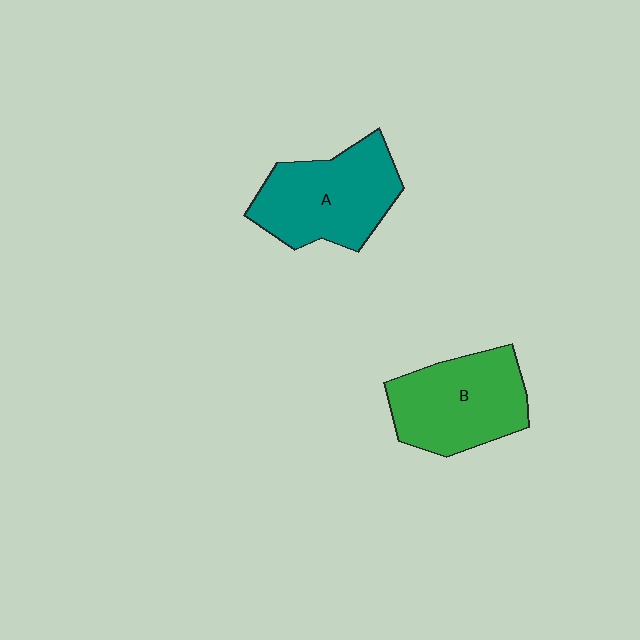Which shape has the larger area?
Shape A (teal).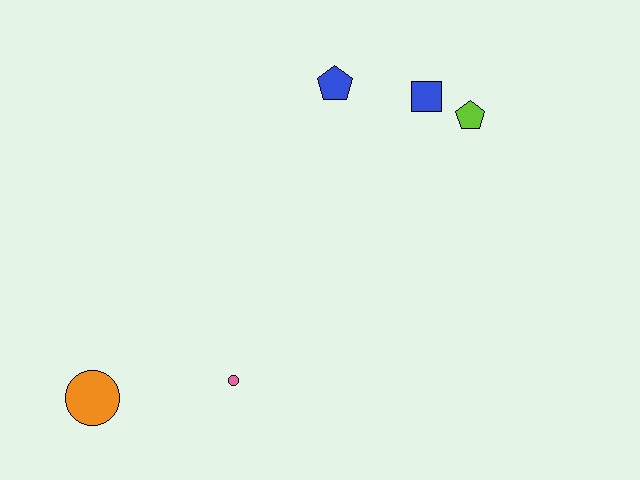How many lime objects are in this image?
There is 1 lime object.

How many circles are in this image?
There are 2 circles.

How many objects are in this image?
There are 5 objects.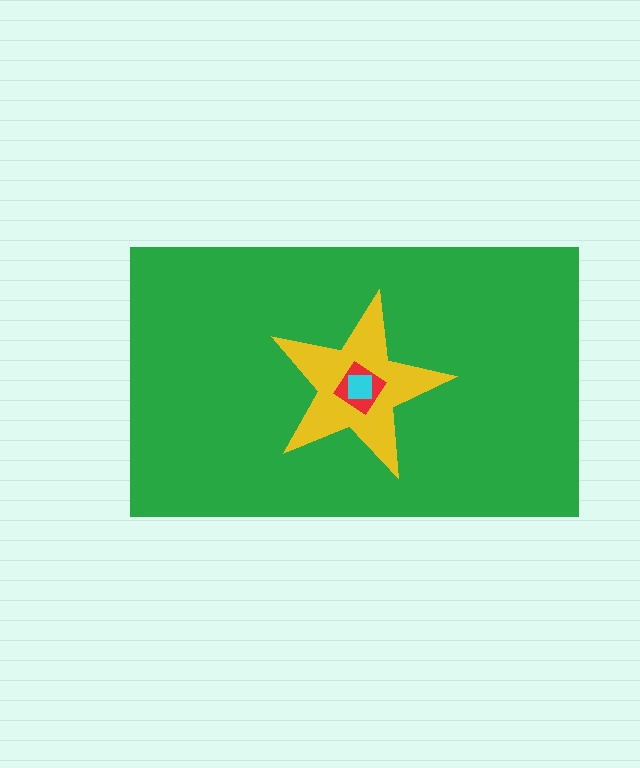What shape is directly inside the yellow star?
The red diamond.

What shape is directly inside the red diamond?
The cyan square.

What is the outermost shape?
The green rectangle.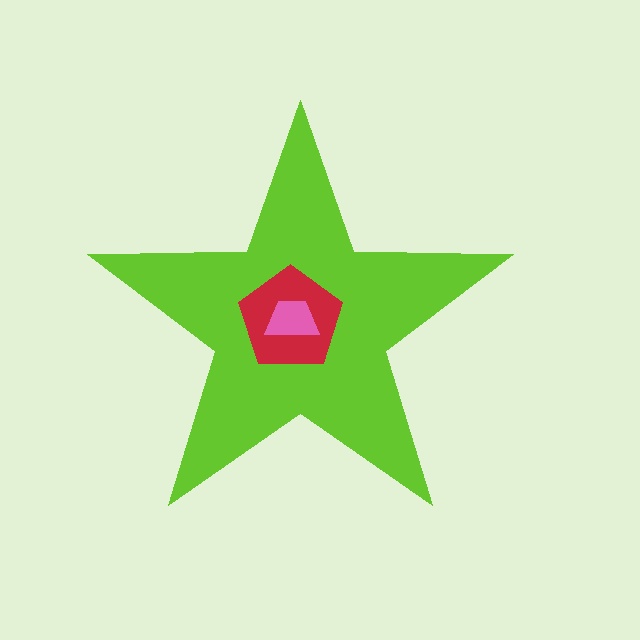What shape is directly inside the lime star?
The red pentagon.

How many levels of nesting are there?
3.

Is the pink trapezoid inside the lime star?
Yes.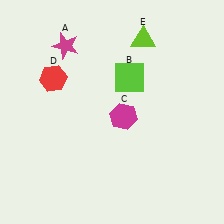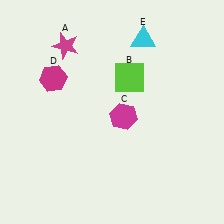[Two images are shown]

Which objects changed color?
D changed from red to magenta. E changed from lime to cyan.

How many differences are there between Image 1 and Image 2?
There are 2 differences between the two images.